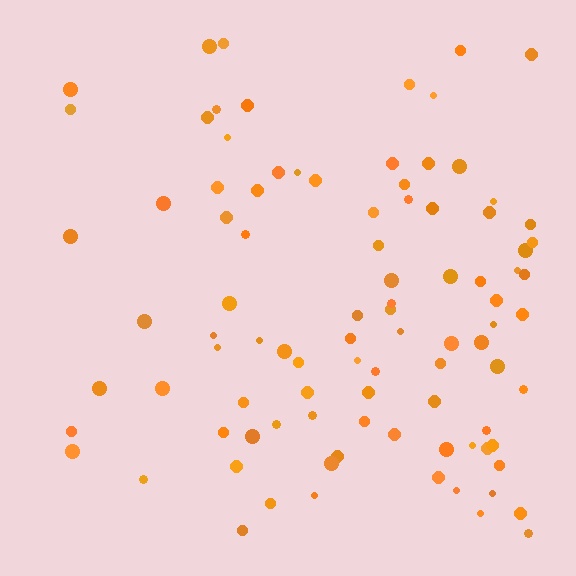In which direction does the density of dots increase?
From left to right, with the right side densest.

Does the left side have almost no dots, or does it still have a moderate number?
Still a moderate number, just noticeably fewer than the right.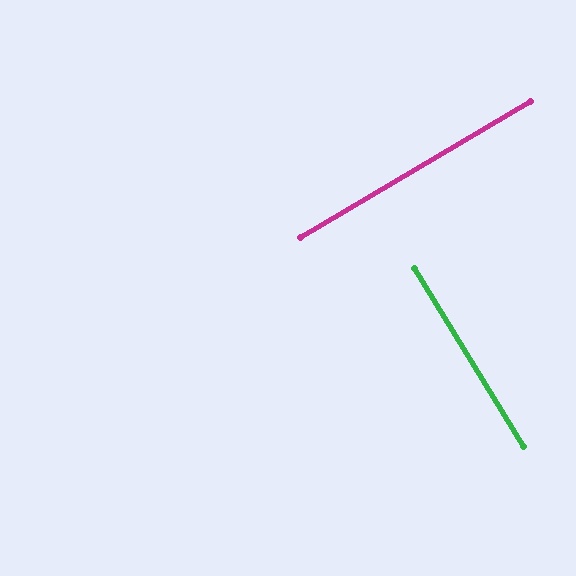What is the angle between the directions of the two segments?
Approximately 89 degrees.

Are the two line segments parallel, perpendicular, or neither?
Perpendicular — they meet at approximately 89°.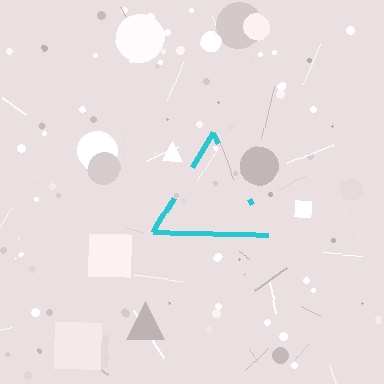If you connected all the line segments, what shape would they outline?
They would outline a triangle.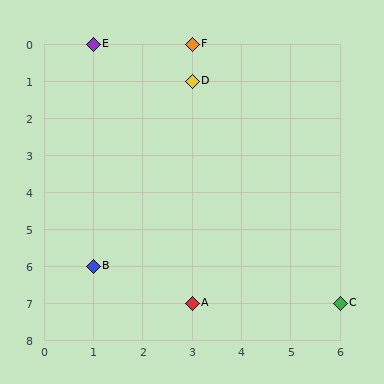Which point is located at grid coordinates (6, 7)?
Point C is at (6, 7).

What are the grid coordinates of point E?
Point E is at grid coordinates (1, 0).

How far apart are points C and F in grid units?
Points C and F are 3 columns and 7 rows apart (about 7.6 grid units diagonally).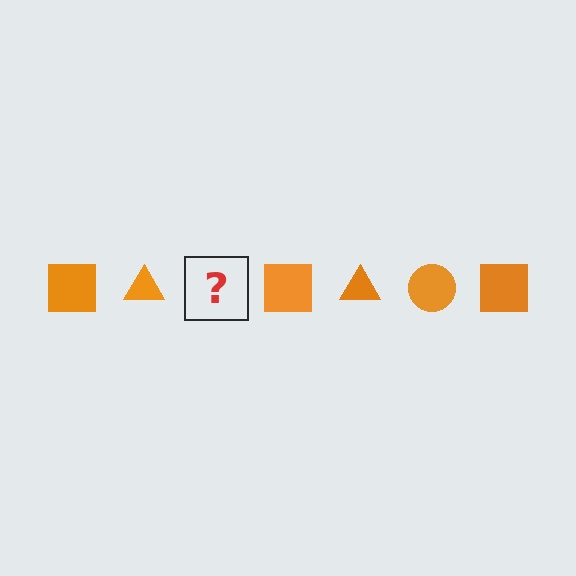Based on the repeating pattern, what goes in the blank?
The blank should be an orange circle.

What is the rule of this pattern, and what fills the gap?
The rule is that the pattern cycles through square, triangle, circle shapes in orange. The gap should be filled with an orange circle.